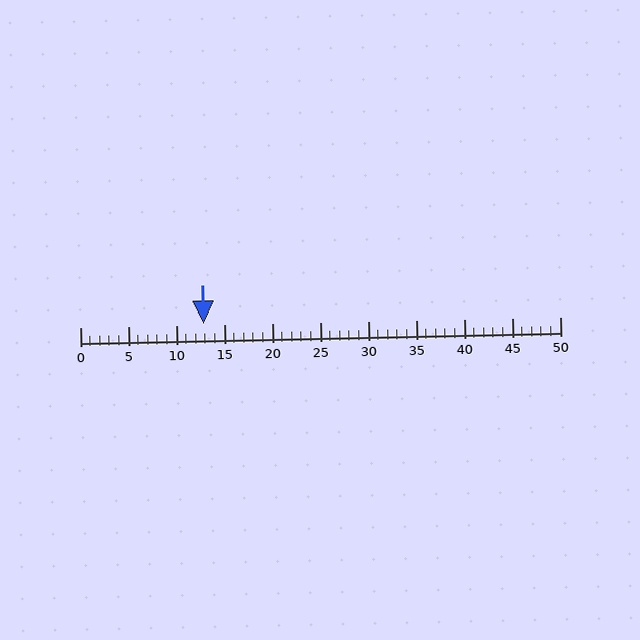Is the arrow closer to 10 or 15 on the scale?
The arrow is closer to 15.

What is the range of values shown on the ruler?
The ruler shows values from 0 to 50.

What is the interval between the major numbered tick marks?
The major tick marks are spaced 5 units apart.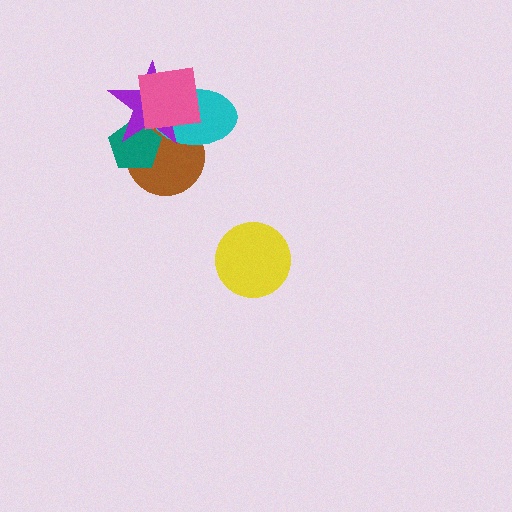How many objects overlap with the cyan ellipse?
3 objects overlap with the cyan ellipse.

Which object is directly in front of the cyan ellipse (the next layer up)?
The purple star is directly in front of the cyan ellipse.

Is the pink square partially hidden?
No, no other shape covers it.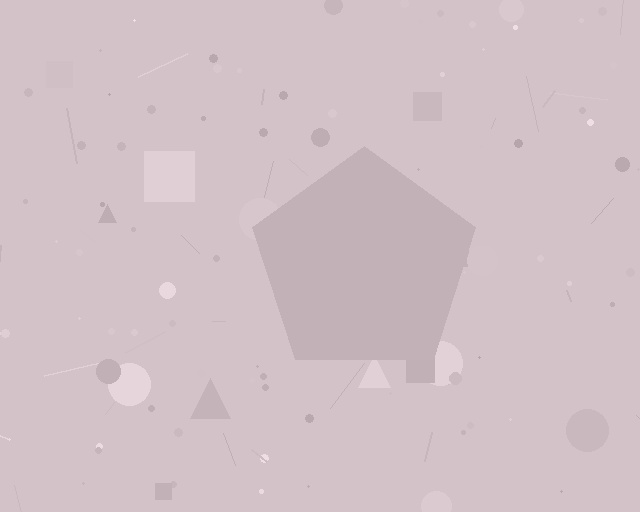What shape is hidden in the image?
A pentagon is hidden in the image.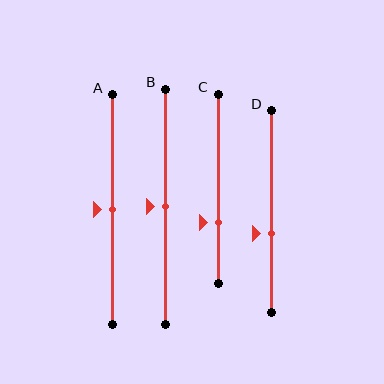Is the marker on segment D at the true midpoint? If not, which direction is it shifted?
No, the marker on segment D is shifted downward by about 11% of the segment length.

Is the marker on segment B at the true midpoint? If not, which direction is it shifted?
Yes, the marker on segment B is at the true midpoint.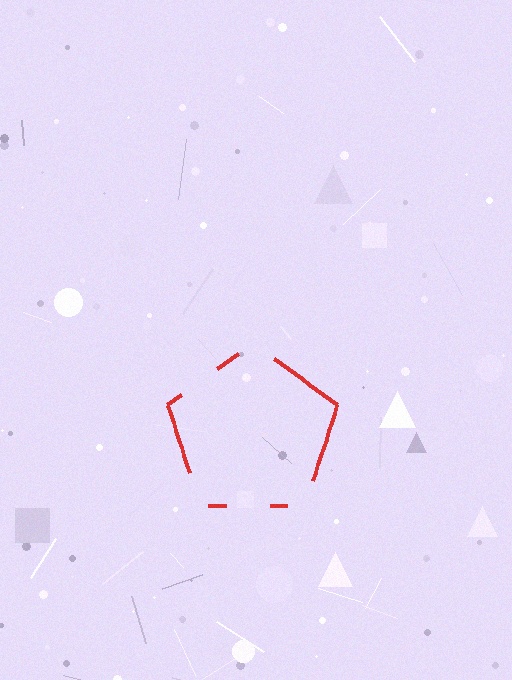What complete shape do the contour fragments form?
The contour fragments form a pentagon.